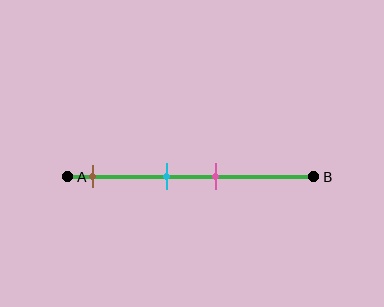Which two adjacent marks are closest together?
The cyan and pink marks are the closest adjacent pair.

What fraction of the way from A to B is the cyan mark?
The cyan mark is approximately 40% (0.4) of the way from A to B.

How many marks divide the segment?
There are 3 marks dividing the segment.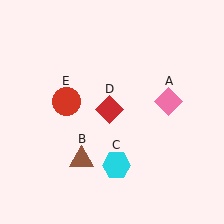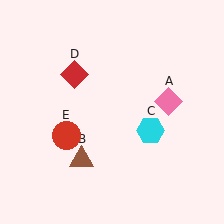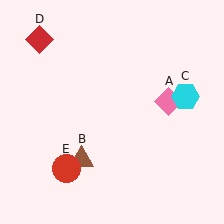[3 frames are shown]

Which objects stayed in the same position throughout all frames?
Pink diamond (object A) and brown triangle (object B) remained stationary.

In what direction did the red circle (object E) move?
The red circle (object E) moved down.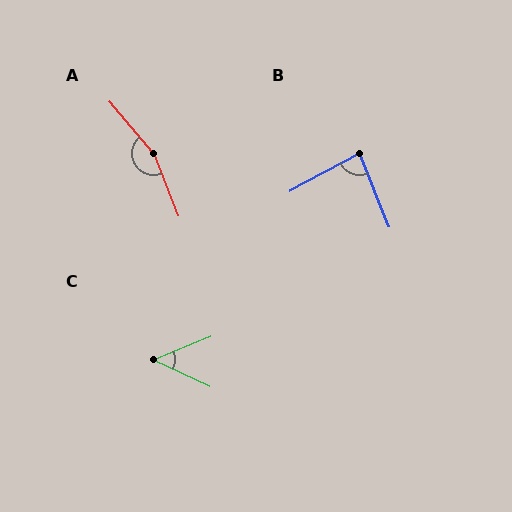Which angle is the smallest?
C, at approximately 47 degrees.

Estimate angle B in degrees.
Approximately 83 degrees.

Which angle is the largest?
A, at approximately 161 degrees.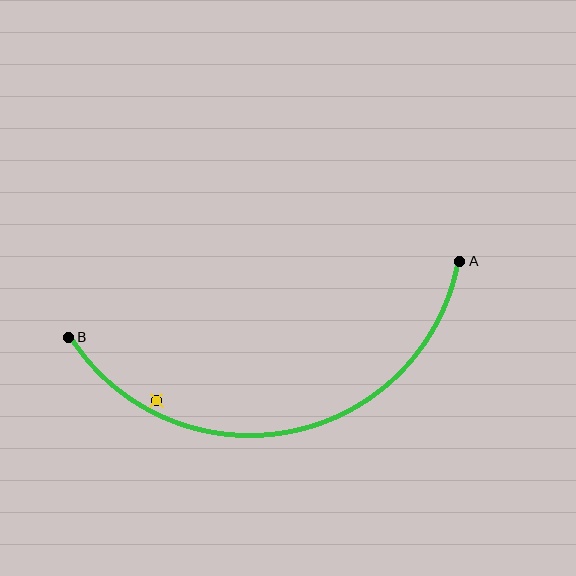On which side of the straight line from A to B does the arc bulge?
The arc bulges below the straight line connecting A and B.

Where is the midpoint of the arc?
The arc midpoint is the point on the curve farthest from the straight line joining A and B. It sits below that line.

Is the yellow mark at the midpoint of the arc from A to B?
No — the yellow mark does not lie on the arc at all. It sits slightly inside the curve.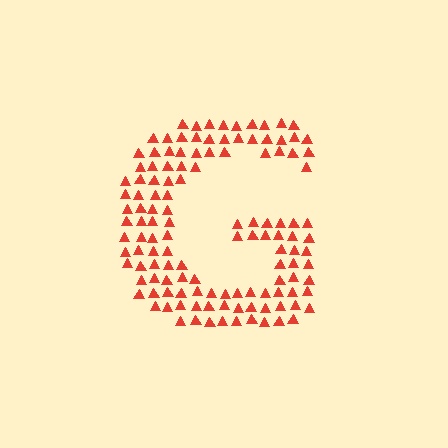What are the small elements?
The small elements are triangles.